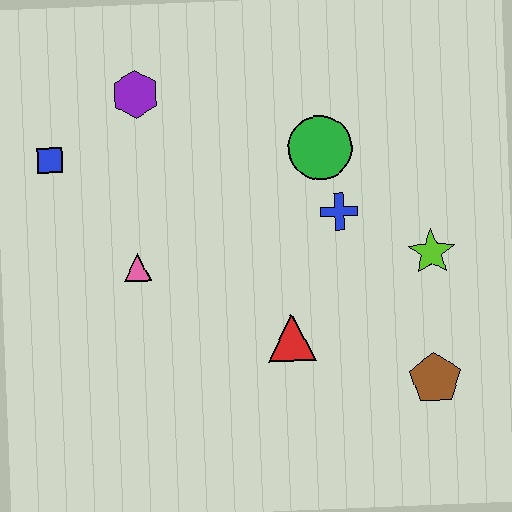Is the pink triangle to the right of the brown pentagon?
No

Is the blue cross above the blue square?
No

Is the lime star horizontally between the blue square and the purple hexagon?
No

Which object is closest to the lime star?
The blue cross is closest to the lime star.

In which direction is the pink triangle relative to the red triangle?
The pink triangle is to the left of the red triangle.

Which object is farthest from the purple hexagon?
The brown pentagon is farthest from the purple hexagon.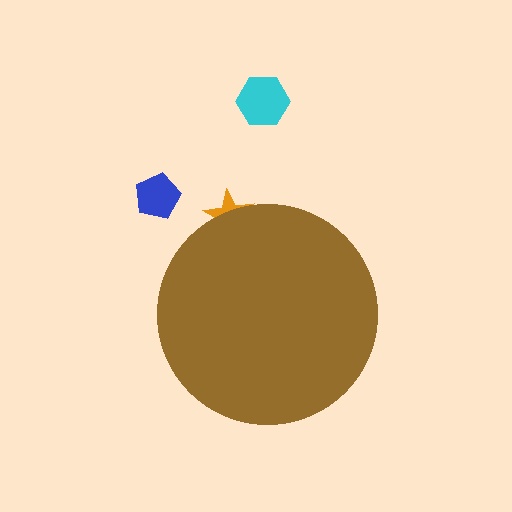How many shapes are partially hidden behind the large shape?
1 shape is partially hidden.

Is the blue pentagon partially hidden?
No, the blue pentagon is fully visible.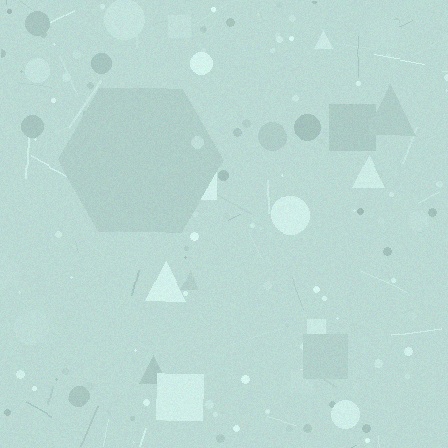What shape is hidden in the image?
A hexagon is hidden in the image.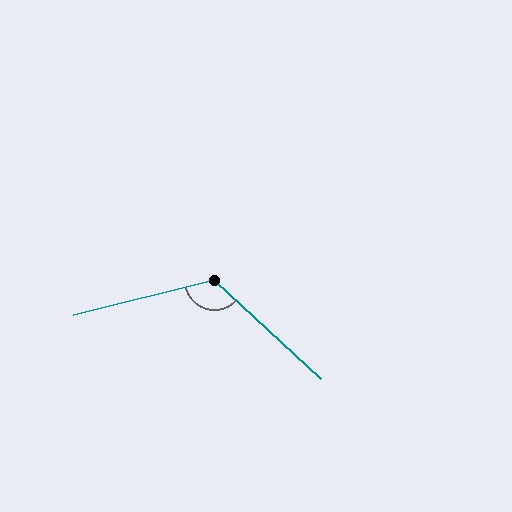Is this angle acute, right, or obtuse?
It is obtuse.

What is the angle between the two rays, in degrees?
Approximately 123 degrees.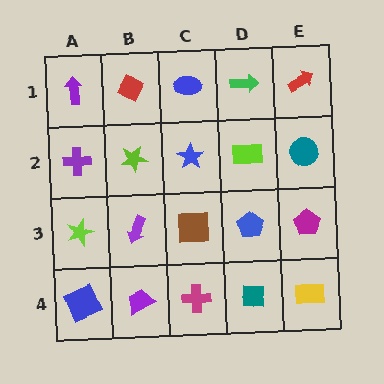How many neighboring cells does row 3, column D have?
4.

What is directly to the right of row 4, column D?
A yellow rectangle.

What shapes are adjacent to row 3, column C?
A blue star (row 2, column C), a magenta cross (row 4, column C), a purple arrow (row 3, column B), a blue pentagon (row 3, column D).